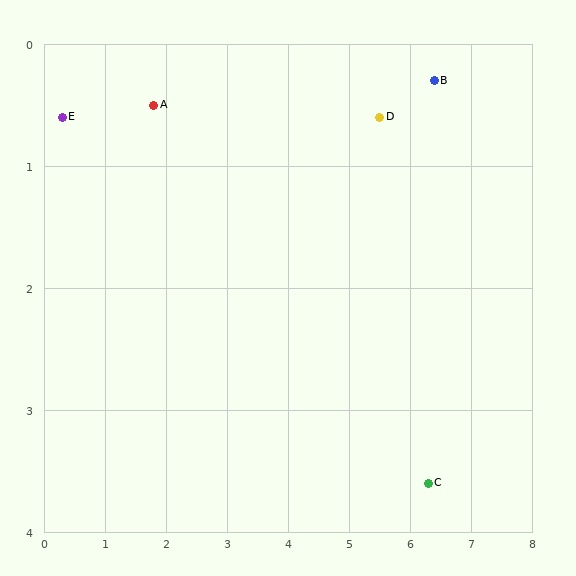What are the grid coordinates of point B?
Point B is at approximately (6.4, 0.3).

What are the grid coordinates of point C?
Point C is at approximately (6.3, 3.6).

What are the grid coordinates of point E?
Point E is at approximately (0.3, 0.6).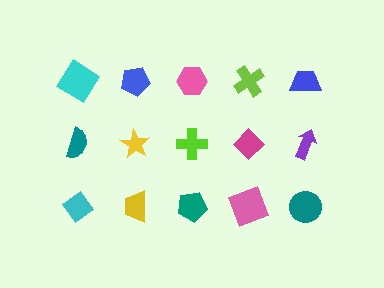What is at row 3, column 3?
A teal pentagon.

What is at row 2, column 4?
A magenta diamond.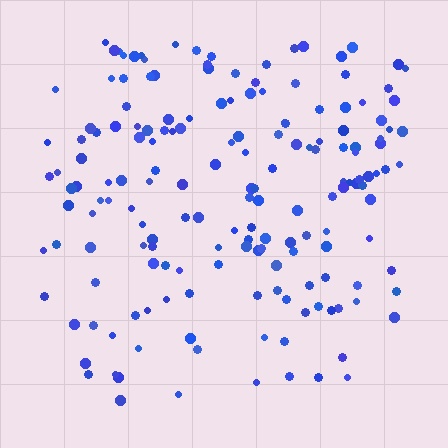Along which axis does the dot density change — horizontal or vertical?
Vertical.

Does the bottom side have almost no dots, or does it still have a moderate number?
Still a moderate number, just noticeably fewer than the top.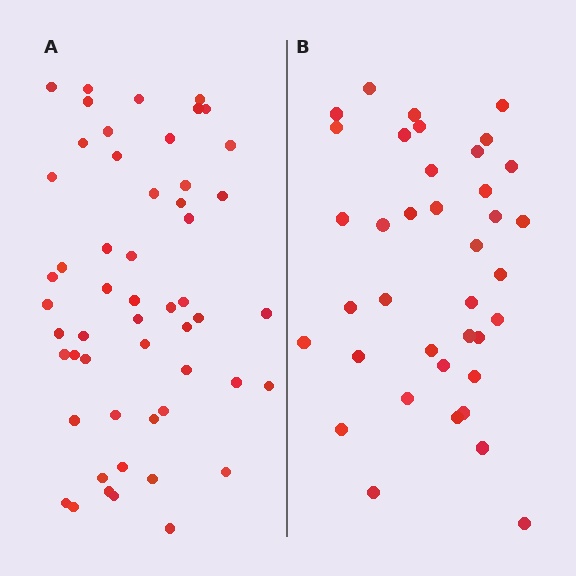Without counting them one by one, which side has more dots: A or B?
Region A (the left region) has more dots.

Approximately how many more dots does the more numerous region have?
Region A has approximately 15 more dots than region B.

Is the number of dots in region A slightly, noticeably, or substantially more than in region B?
Region A has noticeably more, but not dramatically so. The ratio is roughly 1.4 to 1.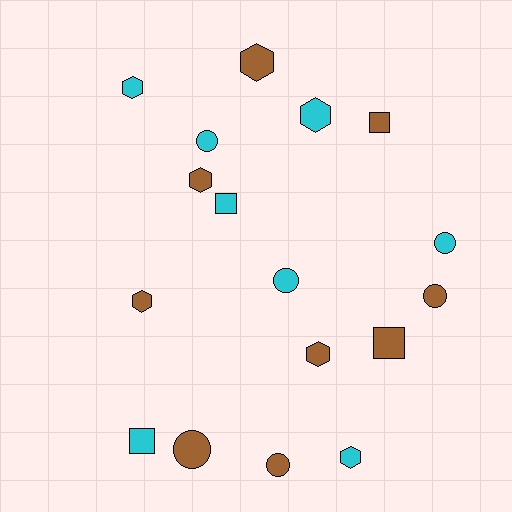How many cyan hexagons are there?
There are 3 cyan hexagons.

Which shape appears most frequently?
Hexagon, with 7 objects.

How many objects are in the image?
There are 17 objects.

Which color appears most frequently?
Brown, with 9 objects.